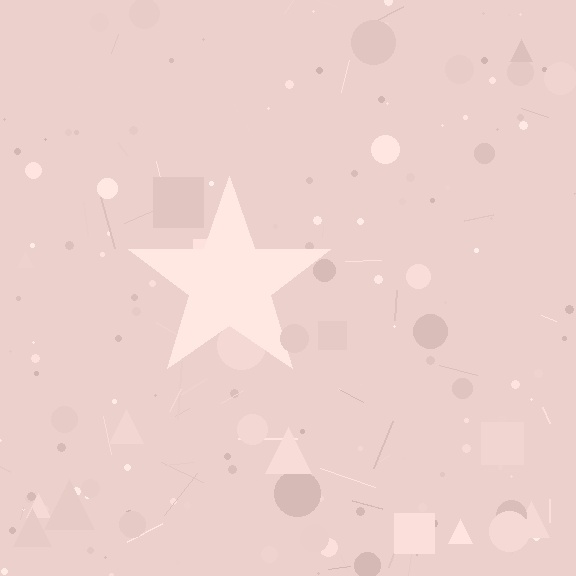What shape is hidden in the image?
A star is hidden in the image.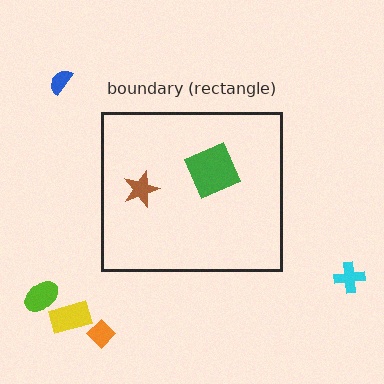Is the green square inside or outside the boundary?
Inside.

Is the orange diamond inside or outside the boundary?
Outside.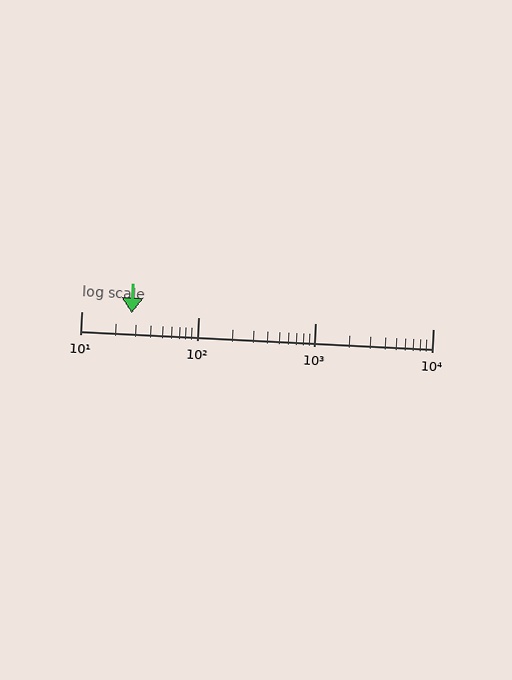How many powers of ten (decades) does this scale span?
The scale spans 3 decades, from 10 to 10000.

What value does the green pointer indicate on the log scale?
The pointer indicates approximately 27.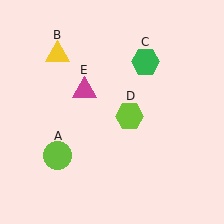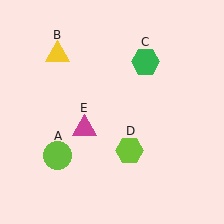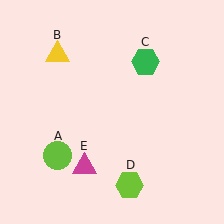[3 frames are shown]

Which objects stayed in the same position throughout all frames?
Lime circle (object A) and yellow triangle (object B) and green hexagon (object C) remained stationary.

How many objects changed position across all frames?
2 objects changed position: lime hexagon (object D), magenta triangle (object E).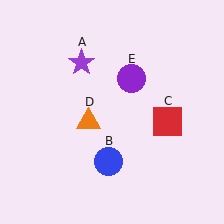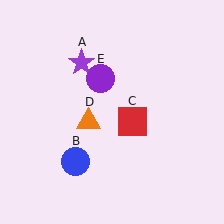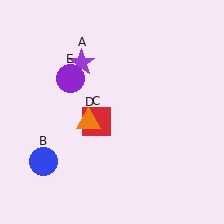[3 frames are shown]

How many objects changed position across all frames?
3 objects changed position: blue circle (object B), red square (object C), purple circle (object E).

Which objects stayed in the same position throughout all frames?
Purple star (object A) and orange triangle (object D) remained stationary.